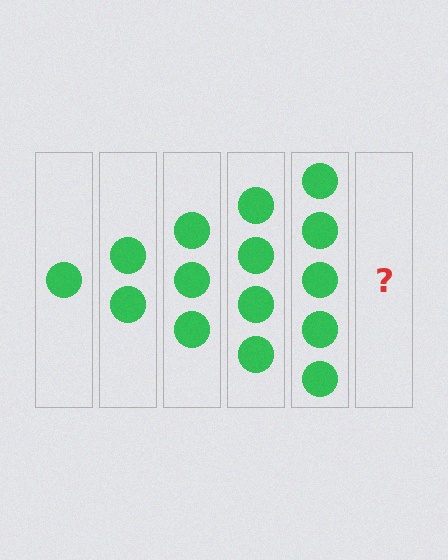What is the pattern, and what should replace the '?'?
The pattern is that each step adds one more circle. The '?' should be 6 circles.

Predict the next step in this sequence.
The next step is 6 circles.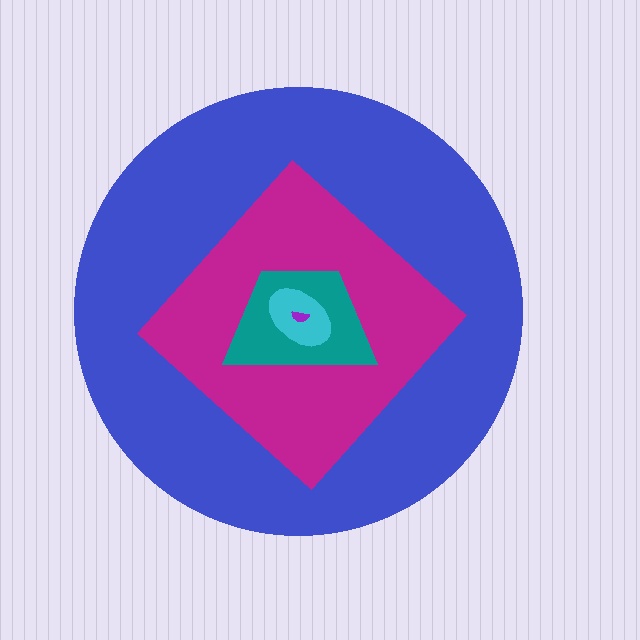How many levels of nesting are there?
5.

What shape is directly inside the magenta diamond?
The teal trapezoid.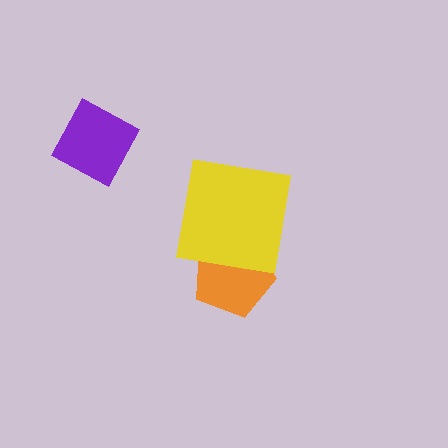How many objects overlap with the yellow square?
1 object overlaps with the yellow square.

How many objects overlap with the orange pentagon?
1 object overlaps with the orange pentagon.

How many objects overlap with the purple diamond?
0 objects overlap with the purple diamond.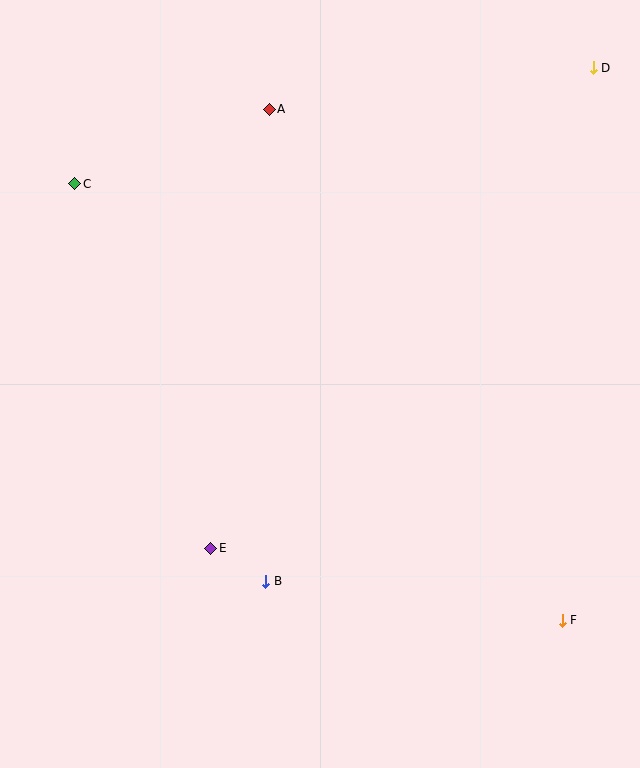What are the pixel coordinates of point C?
Point C is at (75, 184).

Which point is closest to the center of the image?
Point E at (211, 548) is closest to the center.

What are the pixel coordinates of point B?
Point B is at (266, 581).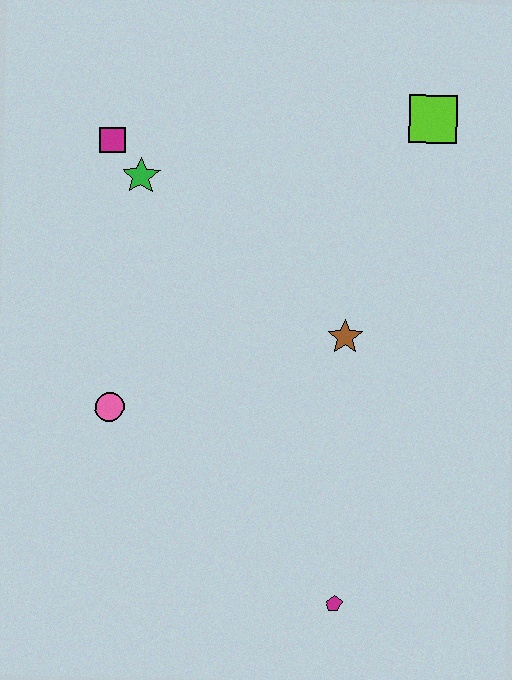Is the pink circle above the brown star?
No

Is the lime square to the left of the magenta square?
No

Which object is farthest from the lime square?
The magenta pentagon is farthest from the lime square.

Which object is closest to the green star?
The magenta square is closest to the green star.